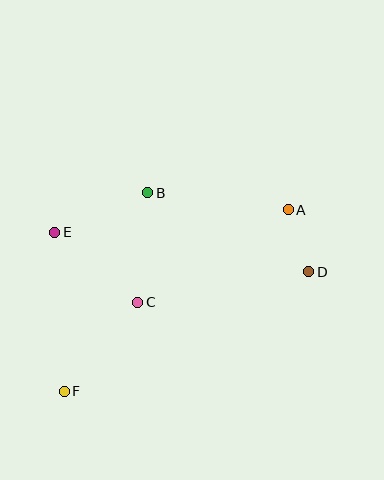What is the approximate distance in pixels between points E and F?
The distance between E and F is approximately 159 pixels.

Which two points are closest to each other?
Points A and D are closest to each other.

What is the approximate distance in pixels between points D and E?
The distance between D and E is approximately 257 pixels.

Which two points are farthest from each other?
Points A and F are farthest from each other.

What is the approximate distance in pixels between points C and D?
The distance between C and D is approximately 174 pixels.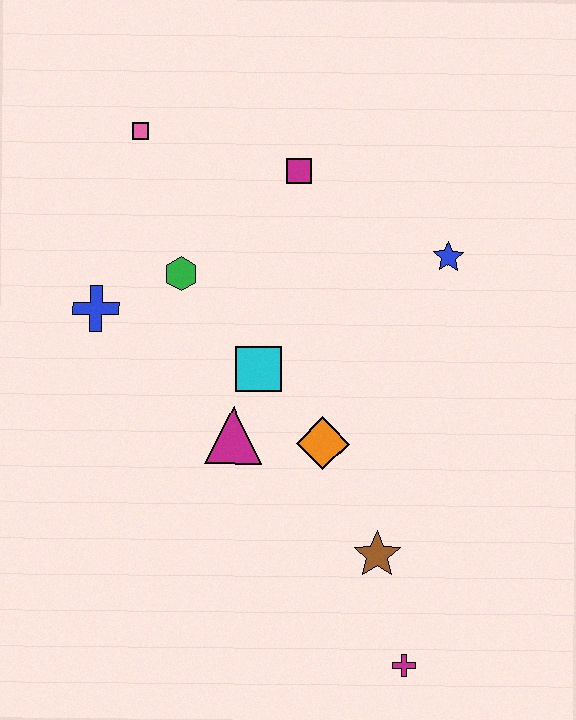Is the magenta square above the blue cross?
Yes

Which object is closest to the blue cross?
The green hexagon is closest to the blue cross.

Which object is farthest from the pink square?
The magenta cross is farthest from the pink square.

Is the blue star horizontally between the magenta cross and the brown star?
No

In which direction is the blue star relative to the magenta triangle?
The blue star is to the right of the magenta triangle.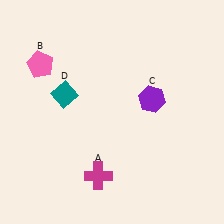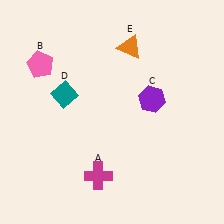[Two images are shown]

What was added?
An orange triangle (E) was added in Image 2.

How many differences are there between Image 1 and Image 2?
There is 1 difference between the two images.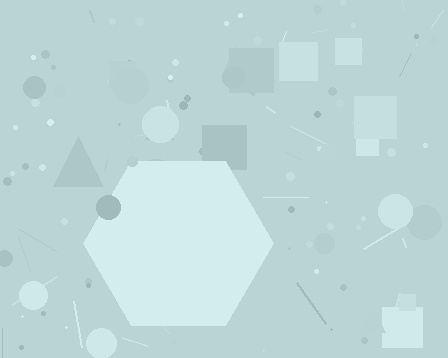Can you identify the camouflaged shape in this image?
The camouflaged shape is a hexagon.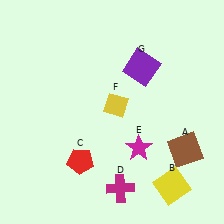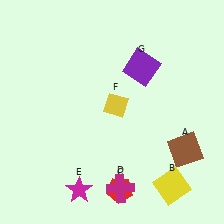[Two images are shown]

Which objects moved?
The objects that moved are: the red pentagon (C), the magenta star (E).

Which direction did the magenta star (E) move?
The magenta star (E) moved left.